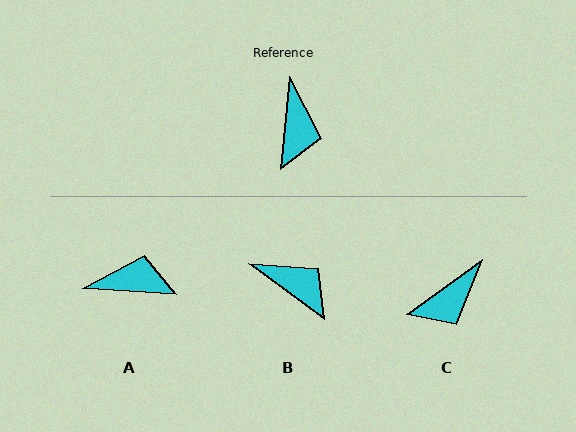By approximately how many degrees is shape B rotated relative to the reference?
Approximately 59 degrees counter-clockwise.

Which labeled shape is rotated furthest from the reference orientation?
A, about 91 degrees away.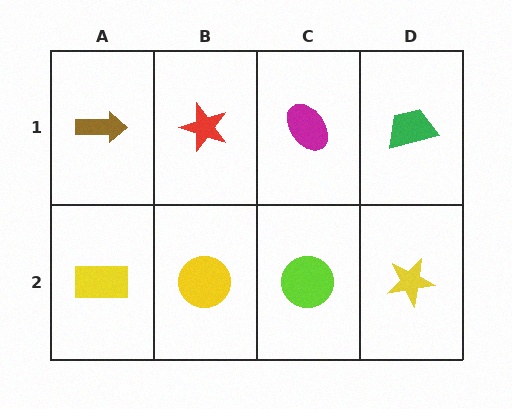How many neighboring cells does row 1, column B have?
3.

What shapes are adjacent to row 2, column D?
A green trapezoid (row 1, column D), a lime circle (row 2, column C).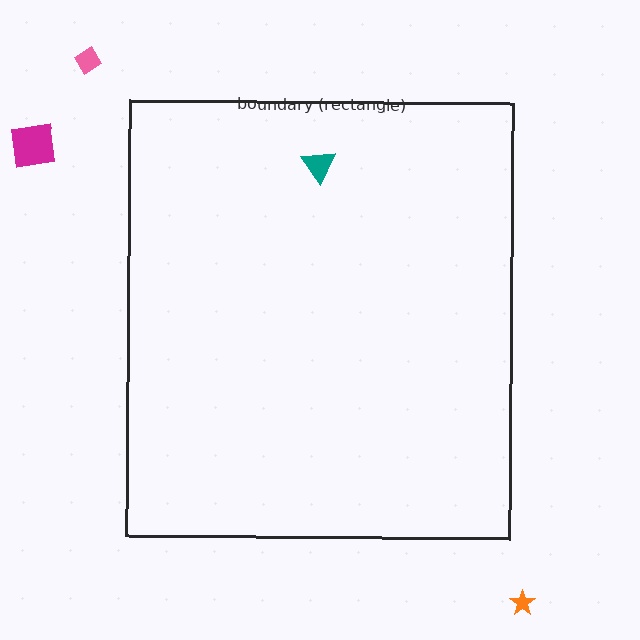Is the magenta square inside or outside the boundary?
Outside.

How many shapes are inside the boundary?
1 inside, 3 outside.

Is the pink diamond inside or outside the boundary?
Outside.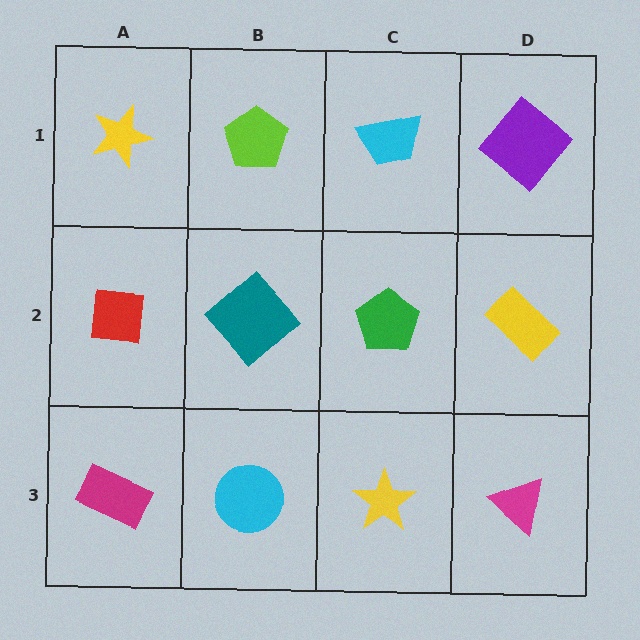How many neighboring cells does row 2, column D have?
3.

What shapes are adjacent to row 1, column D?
A yellow rectangle (row 2, column D), a cyan trapezoid (row 1, column C).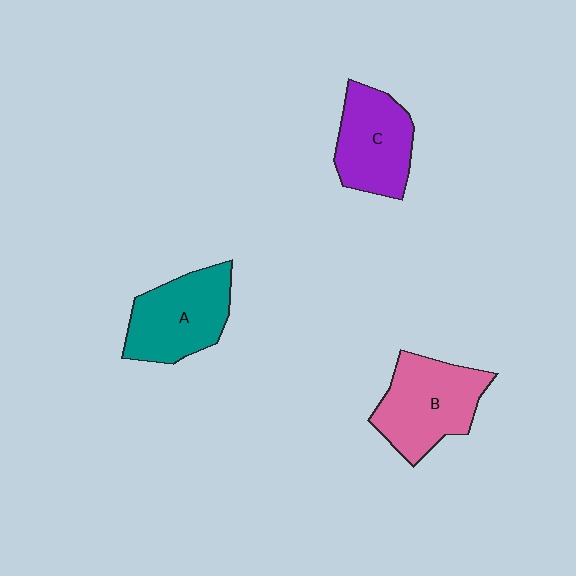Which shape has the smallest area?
Shape C (purple).